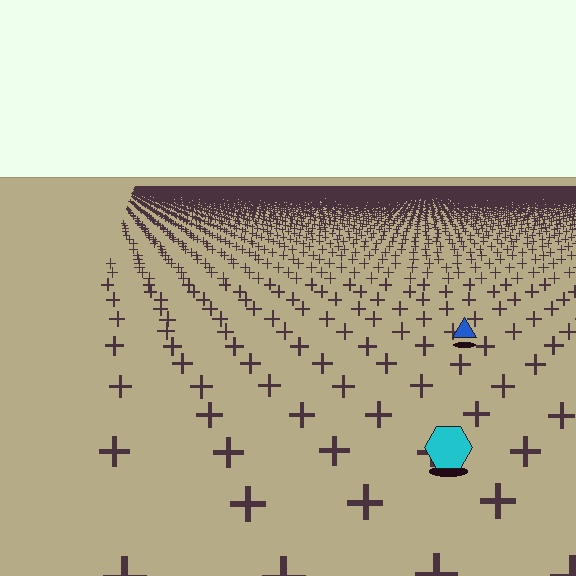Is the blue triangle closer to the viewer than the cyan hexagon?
No. The cyan hexagon is closer — you can tell from the texture gradient: the ground texture is coarser near it.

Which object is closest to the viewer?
The cyan hexagon is closest. The texture marks near it are larger and more spread out.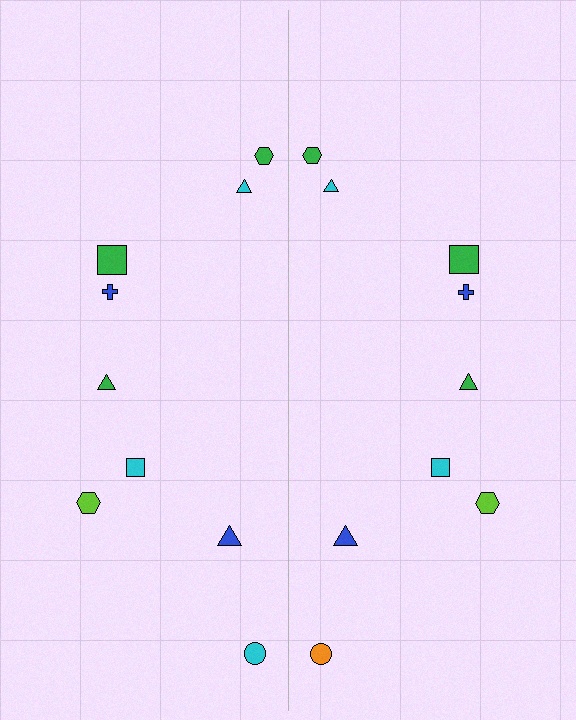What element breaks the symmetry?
The orange circle on the right side breaks the symmetry — its mirror counterpart is cyan.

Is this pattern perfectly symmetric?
No, the pattern is not perfectly symmetric. The orange circle on the right side breaks the symmetry — its mirror counterpart is cyan.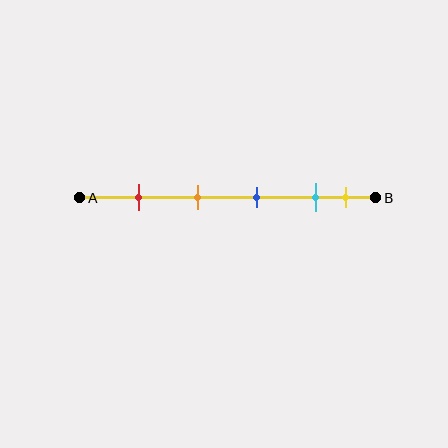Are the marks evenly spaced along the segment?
No, the marks are not evenly spaced.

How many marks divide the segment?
There are 5 marks dividing the segment.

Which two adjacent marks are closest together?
The cyan and yellow marks are the closest adjacent pair.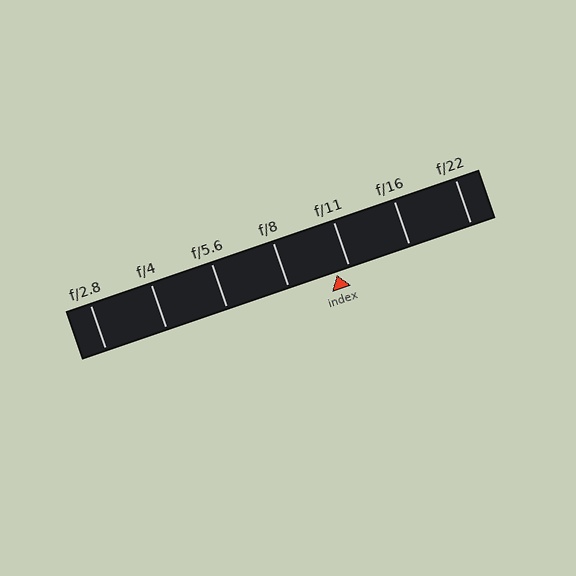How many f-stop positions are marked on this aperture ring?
There are 7 f-stop positions marked.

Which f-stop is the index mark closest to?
The index mark is closest to f/11.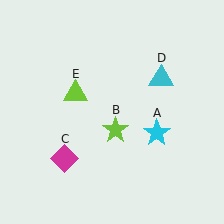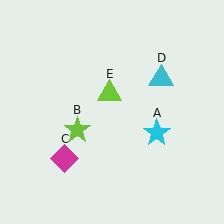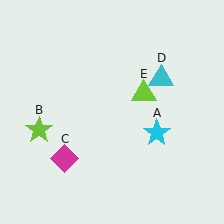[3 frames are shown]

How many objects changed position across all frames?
2 objects changed position: lime star (object B), lime triangle (object E).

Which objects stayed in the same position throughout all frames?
Cyan star (object A) and magenta diamond (object C) and cyan triangle (object D) remained stationary.